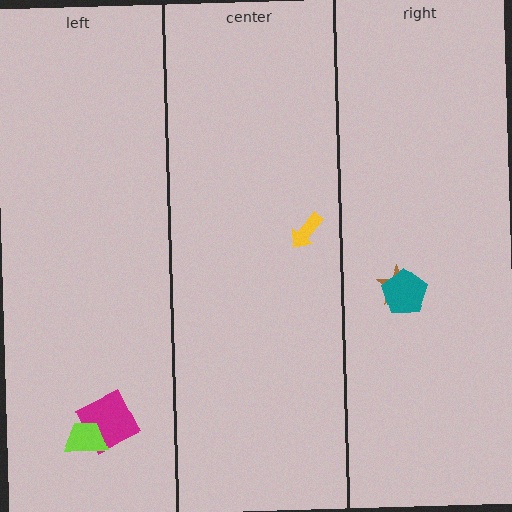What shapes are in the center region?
The yellow arrow.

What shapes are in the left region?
The magenta square, the lime trapezoid.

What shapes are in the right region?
The brown star, the teal pentagon.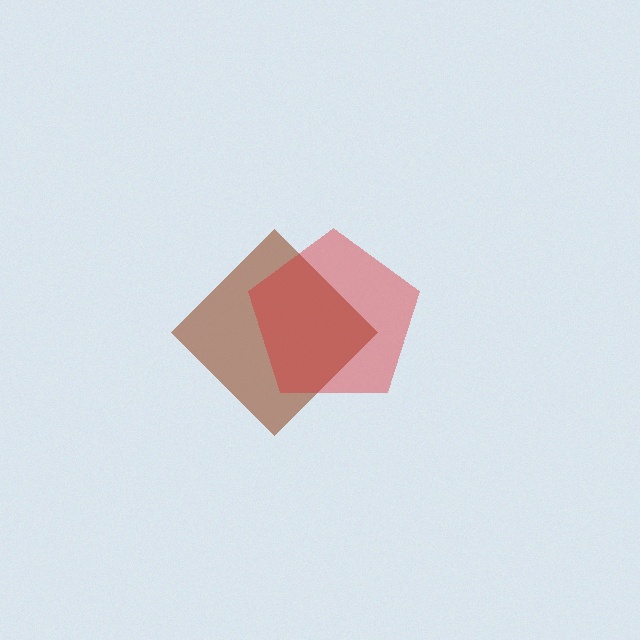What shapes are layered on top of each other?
The layered shapes are: a brown diamond, a red pentagon.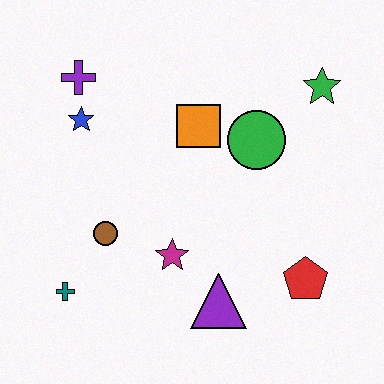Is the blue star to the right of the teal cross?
Yes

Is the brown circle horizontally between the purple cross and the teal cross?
No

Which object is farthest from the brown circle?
The green star is farthest from the brown circle.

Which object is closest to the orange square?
The green circle is closest to the orange square.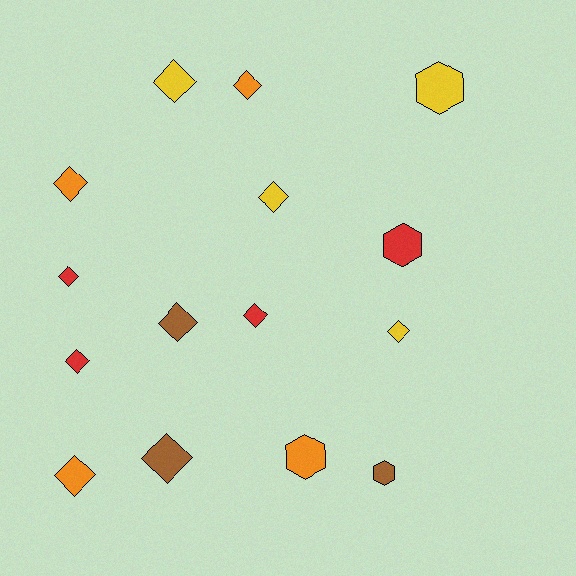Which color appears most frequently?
Yellow, with 4 objects.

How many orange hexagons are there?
There is 1 orange hexagon.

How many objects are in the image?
There are 15 objects.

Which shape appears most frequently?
Diamond, with 11 objects.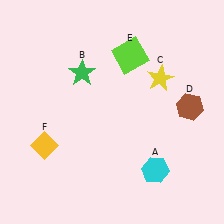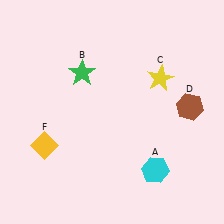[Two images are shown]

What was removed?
The lime square (E) was removed in Image 2.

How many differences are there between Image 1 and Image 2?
There is 1 difference between the two images.